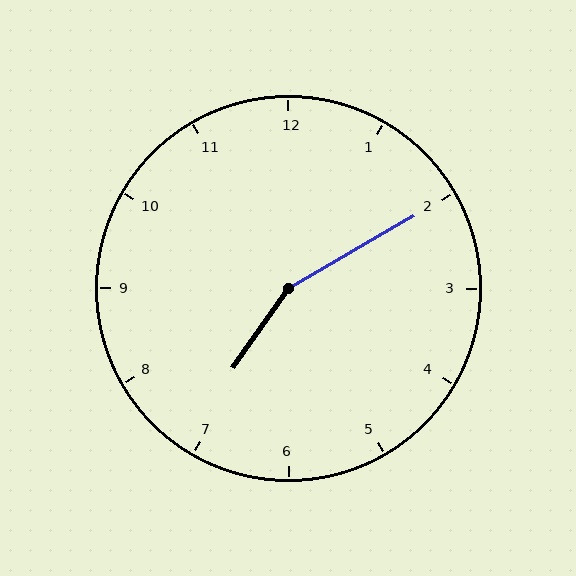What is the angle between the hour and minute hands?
Approximately 155 degrees.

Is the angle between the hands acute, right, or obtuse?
It is obtuse.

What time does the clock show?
7:10.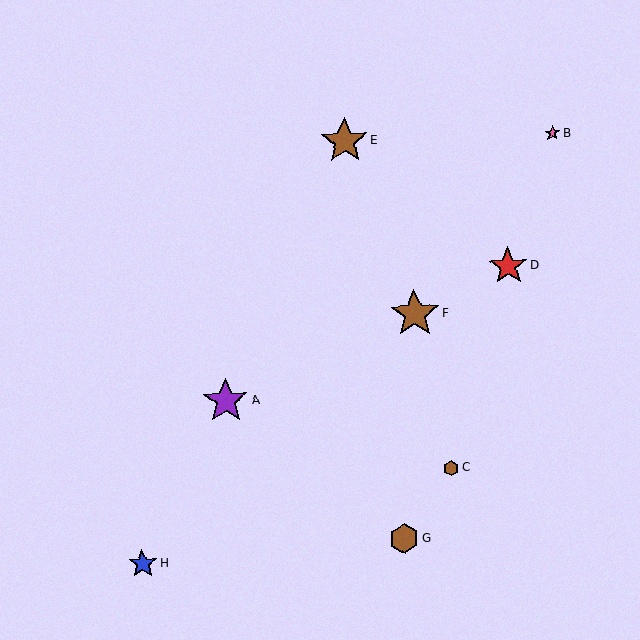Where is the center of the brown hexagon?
The center of the brown hexagon is at (451, 468).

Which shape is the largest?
The brown star (labeled F) is the largest.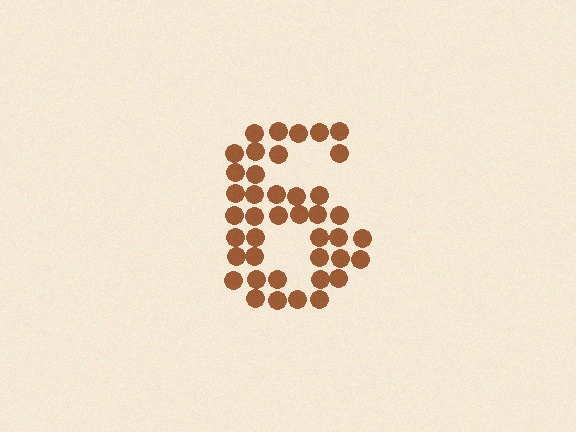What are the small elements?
The small elements are circles.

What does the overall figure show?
The overall figure shows the digit 6.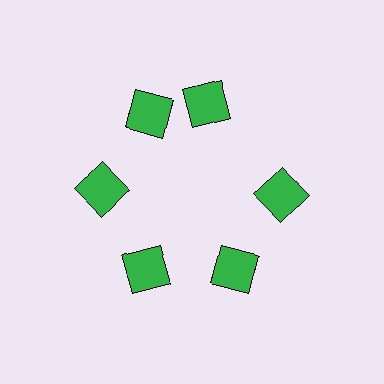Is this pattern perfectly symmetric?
No. The 6 green squares are arranged in a ring, but one element near the 1 o'clock position is rotated out of alignment along the ring, breaking the 6-fold rotational symmetry.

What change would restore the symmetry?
The symmetry would be restored by rotating it back into even spacing with its neighbors so that all 6 squares sit at equal angles and equal distance from the center.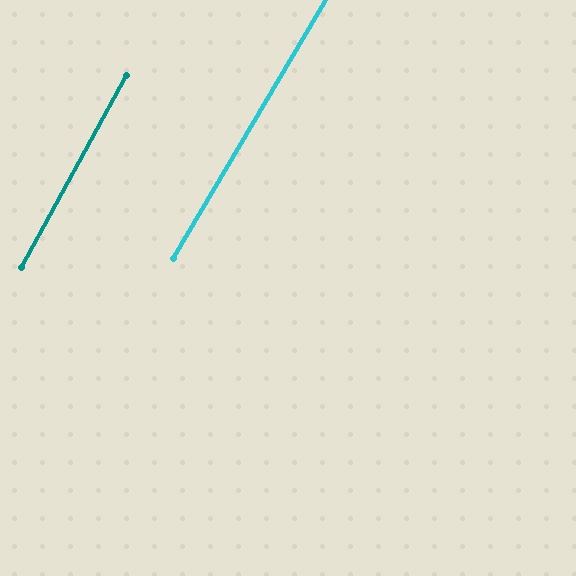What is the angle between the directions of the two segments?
Approximately 2 degrees.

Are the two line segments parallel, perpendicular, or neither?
Parallel — their directions differ by only 1.7°.